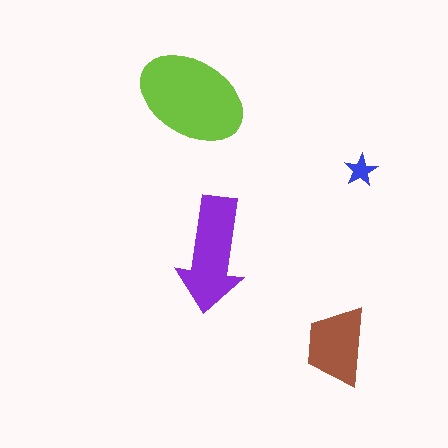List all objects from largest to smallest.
The lime ellipse, the purple arrow, the brown trapezoid, the blue star.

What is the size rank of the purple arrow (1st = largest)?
2nd.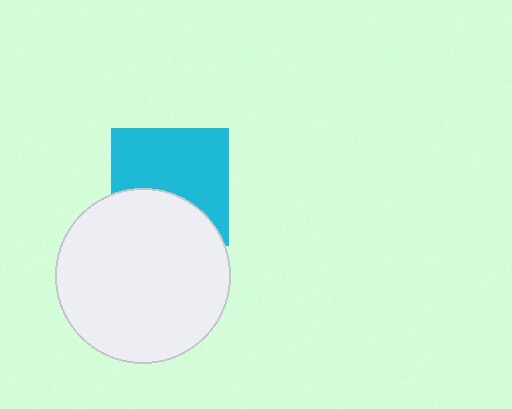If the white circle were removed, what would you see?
You would see the complete cyan square.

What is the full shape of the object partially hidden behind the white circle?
The partially hidden object is a cyan square.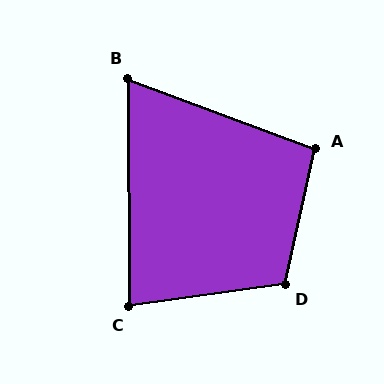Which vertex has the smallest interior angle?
B, at approximately 69 degrees.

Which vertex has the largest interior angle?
D, at approximately 111 degrees.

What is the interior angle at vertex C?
Approximately 82 degrees (acute).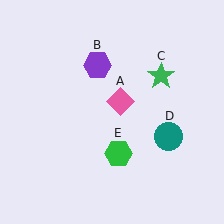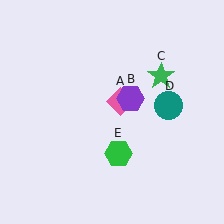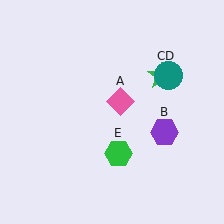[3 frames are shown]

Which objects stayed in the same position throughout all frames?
Pink diamond (object A) and green star (object C) and green hexagon (object E) remained stationary.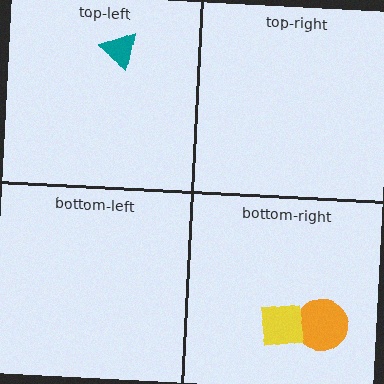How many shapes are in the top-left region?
1.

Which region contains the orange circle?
The bottom-right region.